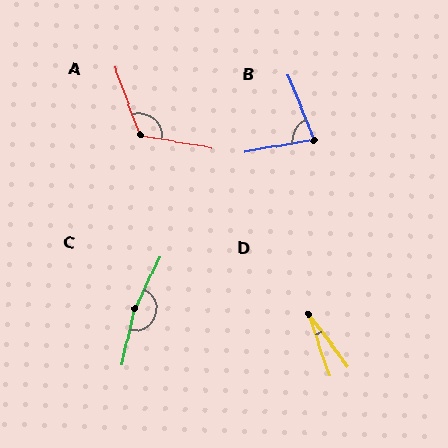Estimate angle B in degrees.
Approximately 78 degrees.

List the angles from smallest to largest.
D (18°), B (78°), A (120°), C (168°).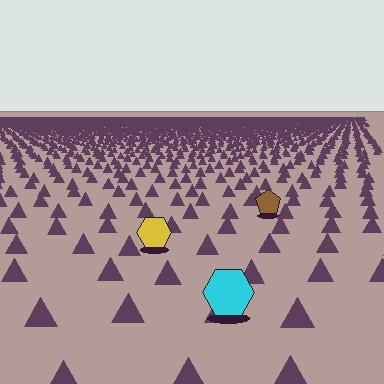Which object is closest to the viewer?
The cyan hexagon is closest. The texture marks near it are larger and more spread out.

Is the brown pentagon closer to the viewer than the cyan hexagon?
No. The cyan hexagon is closer — you can tell from the texture gradient: the ground texture is coarser near it.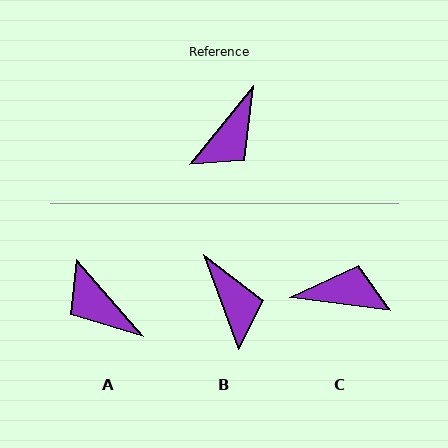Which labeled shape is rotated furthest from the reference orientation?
C, about 122 degrees away.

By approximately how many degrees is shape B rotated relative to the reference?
Approximately 59 degrees counter-clockwise.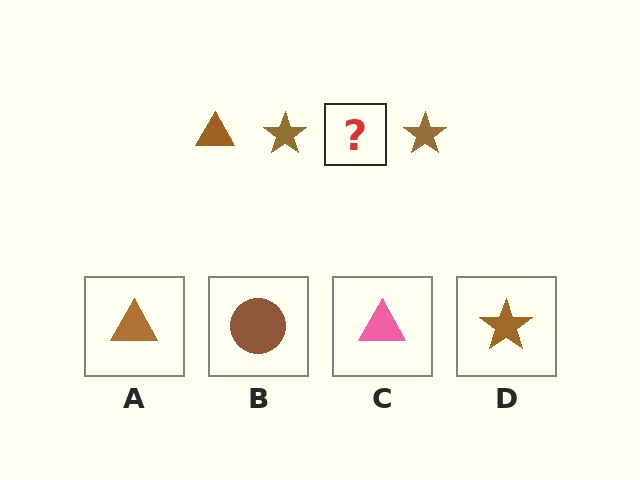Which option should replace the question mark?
Option A.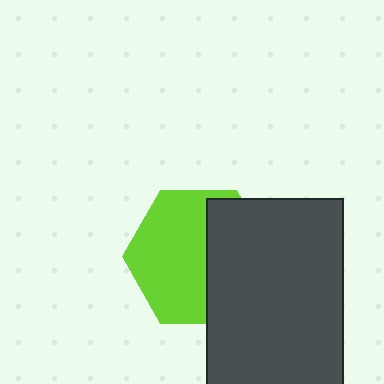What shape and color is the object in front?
The object in front is a dark gray rectangle.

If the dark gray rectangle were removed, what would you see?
You would see the complete lime hexagon.